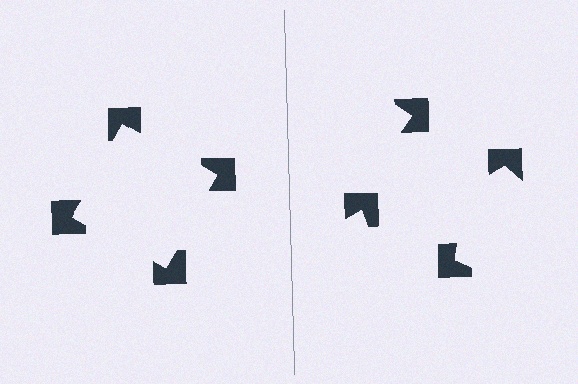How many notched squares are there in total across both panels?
8 — 4 on each side.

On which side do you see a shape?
An illusory square appears on the left side. On the right side the wedge cuts are rotated, so no coherent shape forms.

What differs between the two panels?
The notched squares are positioned identically on both sides; only the wedge orientations differ. On the left they align to a square; on the right they are misaligned.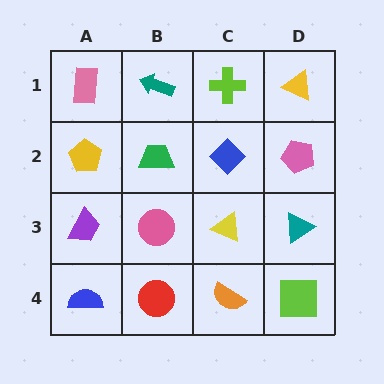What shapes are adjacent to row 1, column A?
A yellow pentagon (row 2, column A), a teal arrow (row 1, column B).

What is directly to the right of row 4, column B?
An orange semicircle.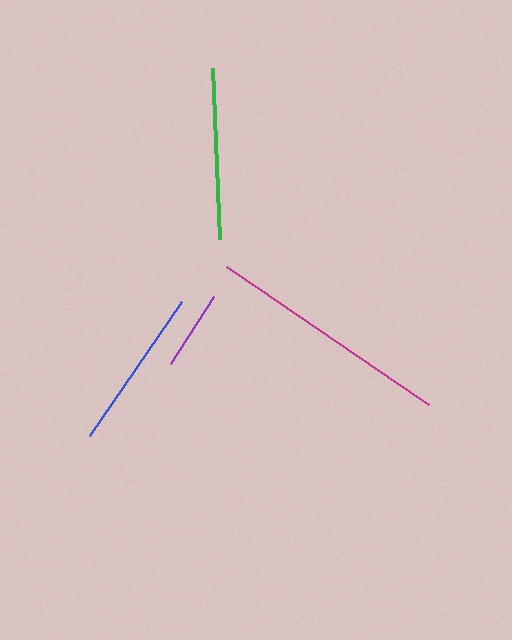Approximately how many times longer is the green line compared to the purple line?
The green line is approximately 2.2 times the length of the purple line.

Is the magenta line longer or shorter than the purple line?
The magenta line is longer than the purple line.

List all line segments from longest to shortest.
From longest to shortest: magenta, green, blue, purple.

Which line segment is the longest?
The magenta line is the longest at approximately 245 pixels.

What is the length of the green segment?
The green segment is approximately 172 pixels long.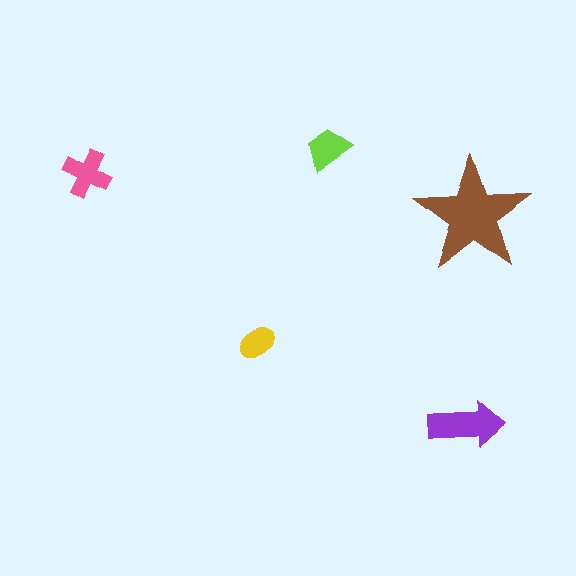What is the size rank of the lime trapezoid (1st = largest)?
4th.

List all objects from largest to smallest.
The brown star, the purple arrow, the pink cross, the lime trapezoid, the yellow ellipse.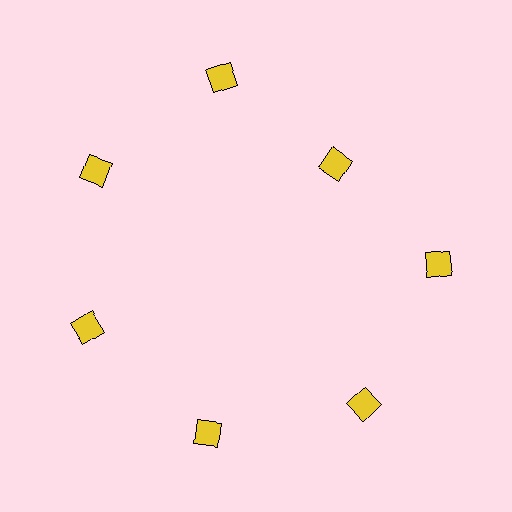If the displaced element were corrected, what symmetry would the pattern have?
It would have 7-fold rotational symmetry — the pattern would map onto itself every 51 degrees.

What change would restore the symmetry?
The symmetry would be restored by moving it outward, back onto the ring so that all 7 diamonds sit at equal angles and equal distance from the center.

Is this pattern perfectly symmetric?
No. The 7 yellow diamonds are arranged in a ring, but one element near the 1 o'clock position is pulled inward toward the center, breaking the 7-fold rotational symmetry.